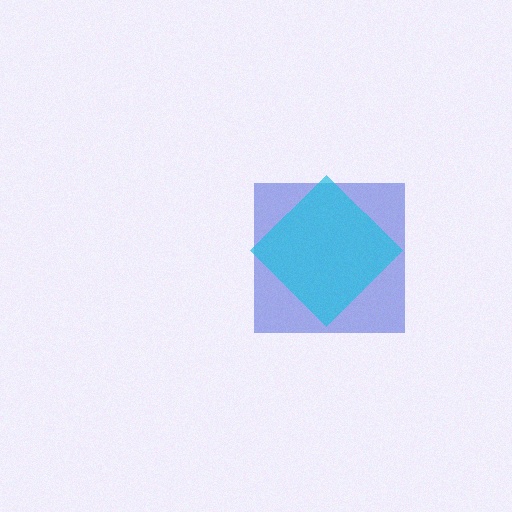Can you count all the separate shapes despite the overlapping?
Yes, there are 2 separate shapes.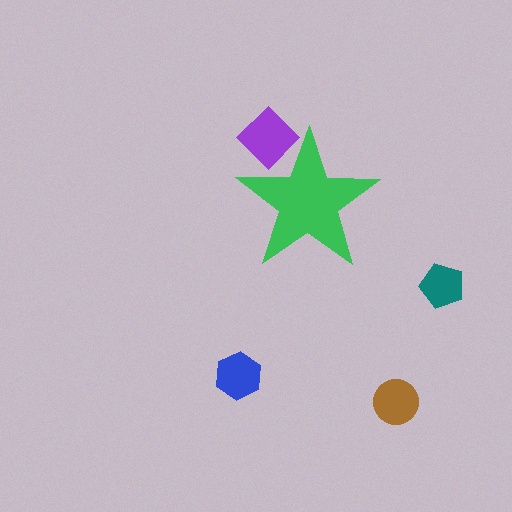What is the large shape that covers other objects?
A green star.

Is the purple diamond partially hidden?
Yes, the purple diamond is partially hidden behind the green star.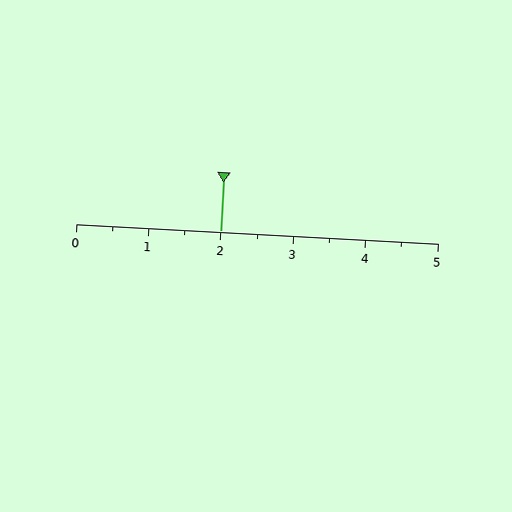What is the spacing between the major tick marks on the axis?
The major ticks are spaced 1 apart.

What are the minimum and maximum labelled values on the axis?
The axis runs from 0 to 5.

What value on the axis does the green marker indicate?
The marker indicates approximately 2.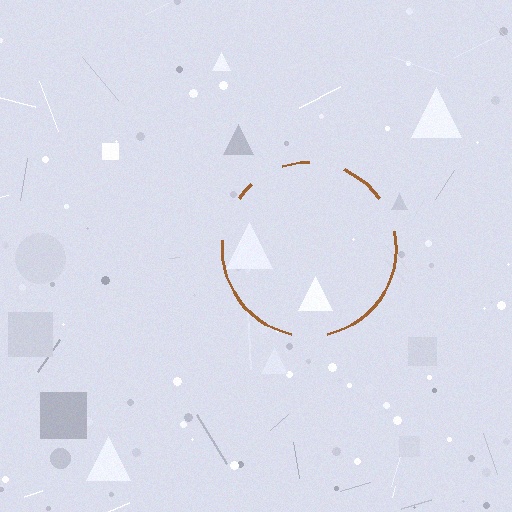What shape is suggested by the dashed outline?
The dashed outline suggests a circle.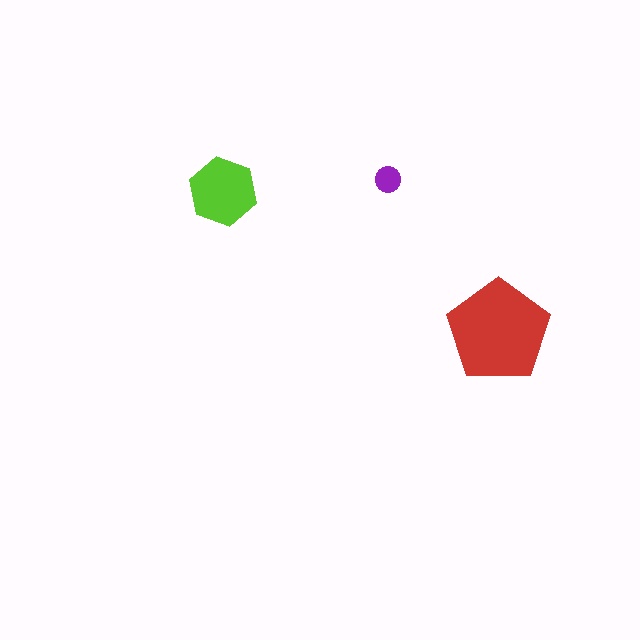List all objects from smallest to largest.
The purple circle, the lime hexagon, the red pentagon.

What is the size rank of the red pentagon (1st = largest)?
1st.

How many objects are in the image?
There are 3 objects in the image.